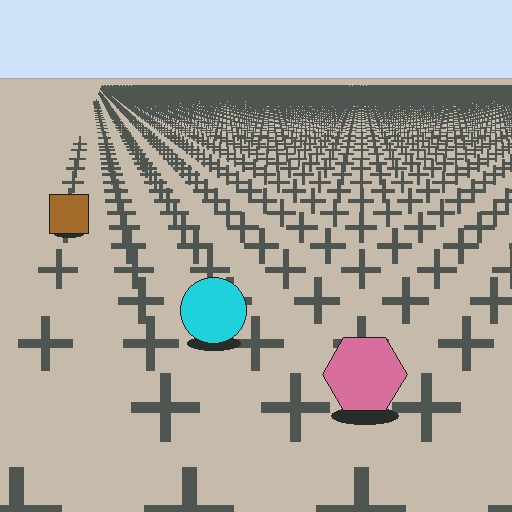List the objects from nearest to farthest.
From nearest to farthest: the pink hexagon, the cyan circle, the brown square.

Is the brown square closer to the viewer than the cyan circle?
No. The cyan circle is closer — you can tell from the texture gradient: the ground texture is coarser near it.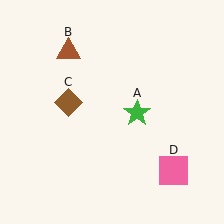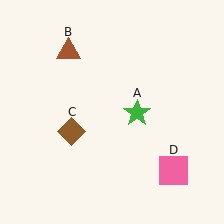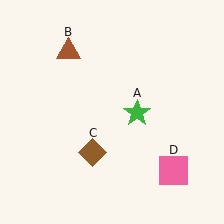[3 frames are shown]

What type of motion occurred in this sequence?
The brown diamond (object C) rotated counterclockwise around the center of the scene.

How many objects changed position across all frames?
1 object changed position: brown diamond (object C).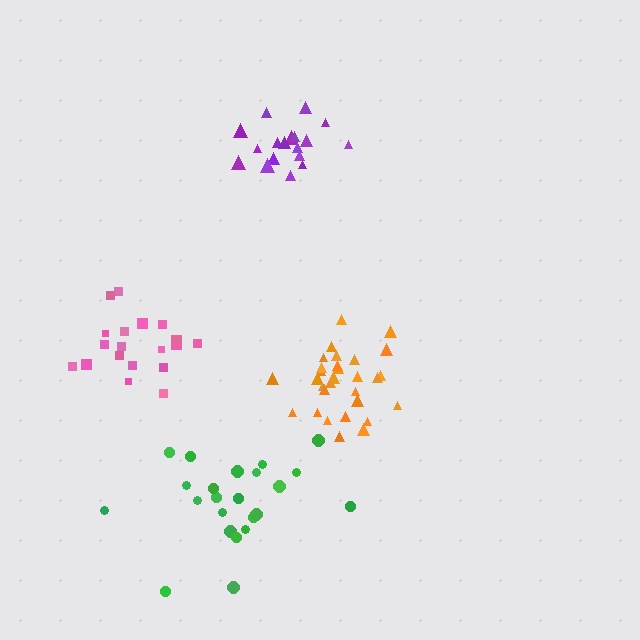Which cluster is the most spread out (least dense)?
Green.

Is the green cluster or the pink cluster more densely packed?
Pink.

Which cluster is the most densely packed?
Orange.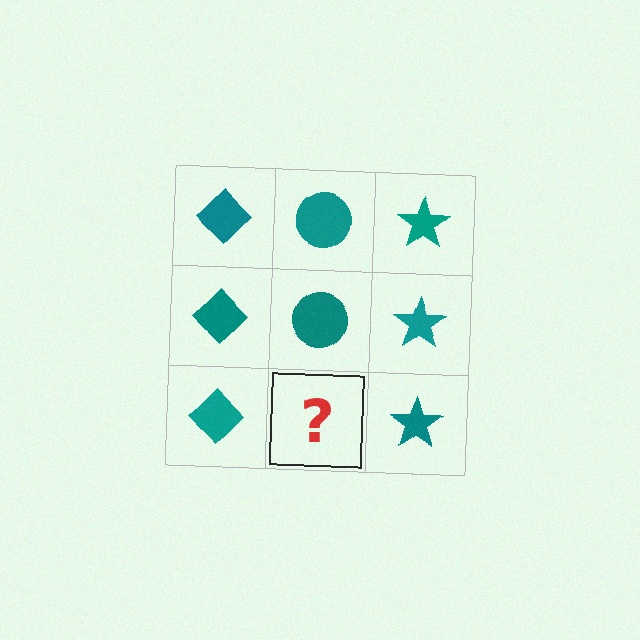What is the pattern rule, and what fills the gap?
The rule is that each column has a consistent shape. The gap should be filled with a teal circle.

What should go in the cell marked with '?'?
The missing cell should contain a teal circle.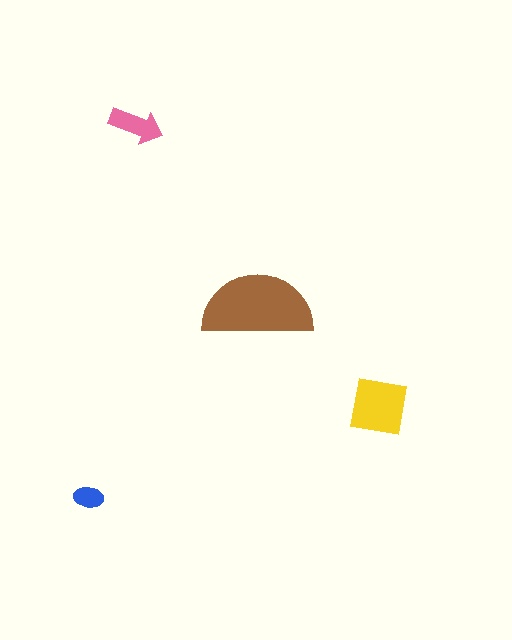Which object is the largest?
The brown semicircle.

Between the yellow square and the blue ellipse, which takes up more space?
The yellow square.